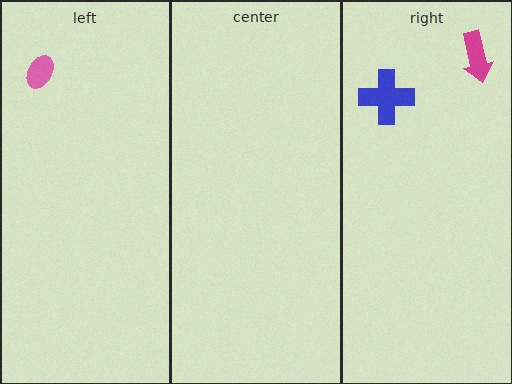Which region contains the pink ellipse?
The left region.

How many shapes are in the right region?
2.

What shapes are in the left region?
The pink ellipse.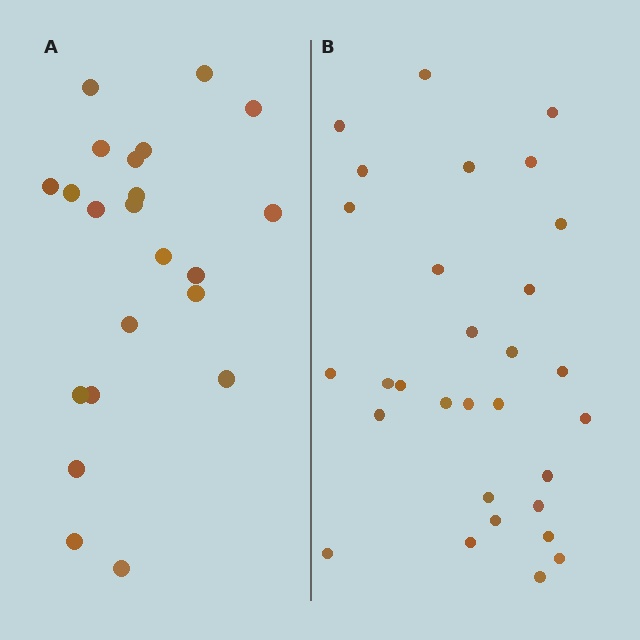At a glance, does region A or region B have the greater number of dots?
Region B (the right region) has more dots.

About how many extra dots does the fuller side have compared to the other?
Region B has roughly 8 or so more dots than region A.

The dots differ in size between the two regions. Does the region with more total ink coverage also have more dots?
No. Region A has more total ink coverage because its dots are larger, but region B actually contains more individual dots. Total area can be misleading — the number of items is what matters here.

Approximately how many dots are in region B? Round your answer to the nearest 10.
About 30 dots.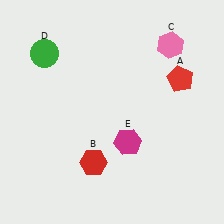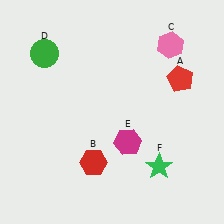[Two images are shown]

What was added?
A green star (F) was added in Image 2.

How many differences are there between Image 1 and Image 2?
There is 1 difference between the two images.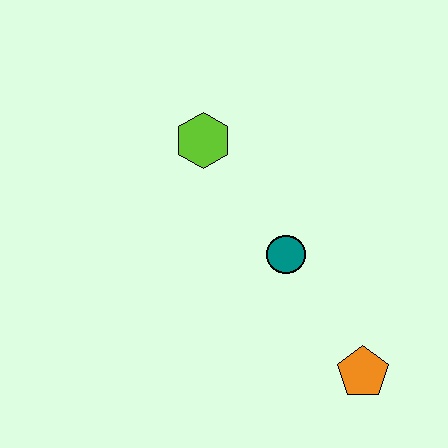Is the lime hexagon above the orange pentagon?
Yes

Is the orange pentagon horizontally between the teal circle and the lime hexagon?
No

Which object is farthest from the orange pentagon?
The lime hexagon is farthest from the orange pentagon.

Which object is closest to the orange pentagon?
The teal circle is closest to the orange pentagon.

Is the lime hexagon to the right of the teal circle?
No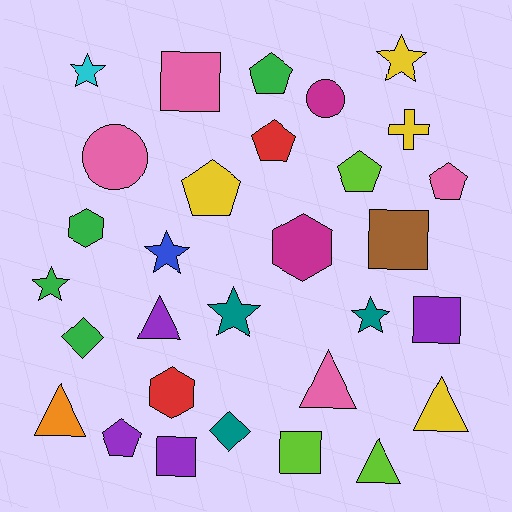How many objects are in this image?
There are 30 objects.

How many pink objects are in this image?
There are 4 pink objects.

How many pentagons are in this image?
There are 6 pentagons.